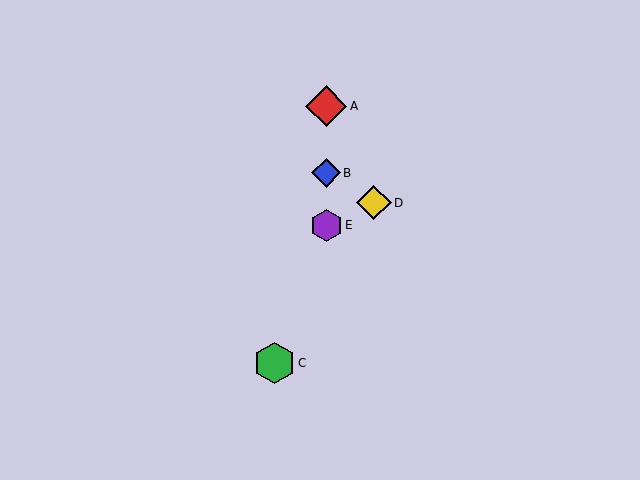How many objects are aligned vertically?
3 objects (A, B, E) are aligned vertically.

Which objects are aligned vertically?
Objects A, B, E are aligned vertically.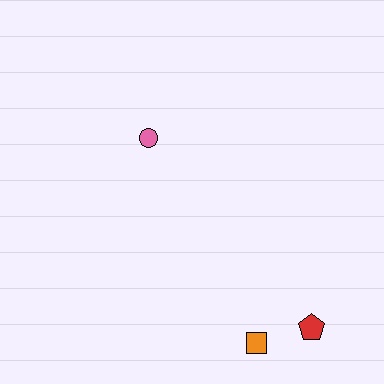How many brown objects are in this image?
There are no brown objects.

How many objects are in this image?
There are 3 objects.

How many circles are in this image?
There is 1 circle.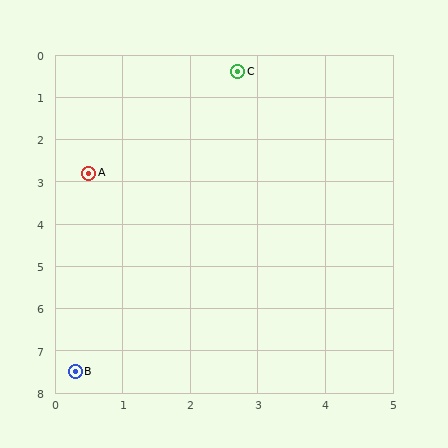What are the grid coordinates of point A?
Point A is at approximately (0.5, 2.8).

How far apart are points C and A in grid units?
Points C and A are about 3.3 grid units apart.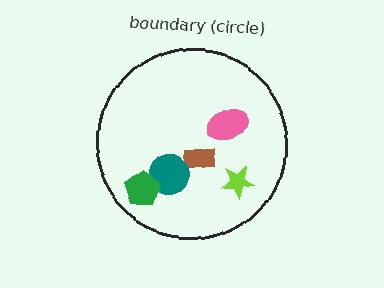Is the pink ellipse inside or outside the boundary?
Inside.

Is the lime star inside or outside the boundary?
Inside.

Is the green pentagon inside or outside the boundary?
Inside.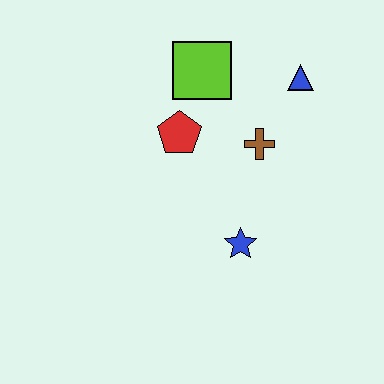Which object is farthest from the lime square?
The blue star is farthest from the lime square.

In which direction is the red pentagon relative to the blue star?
The red pentagon is above the blue star.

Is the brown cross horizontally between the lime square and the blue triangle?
Yes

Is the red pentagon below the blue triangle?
Yes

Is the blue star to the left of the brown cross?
Yes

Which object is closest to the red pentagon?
The lime square is closest to the red pentagon.